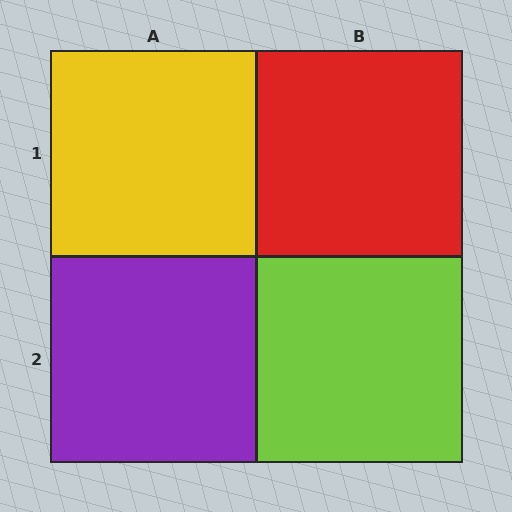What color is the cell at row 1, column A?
Yellow.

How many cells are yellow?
1 cell is yellow.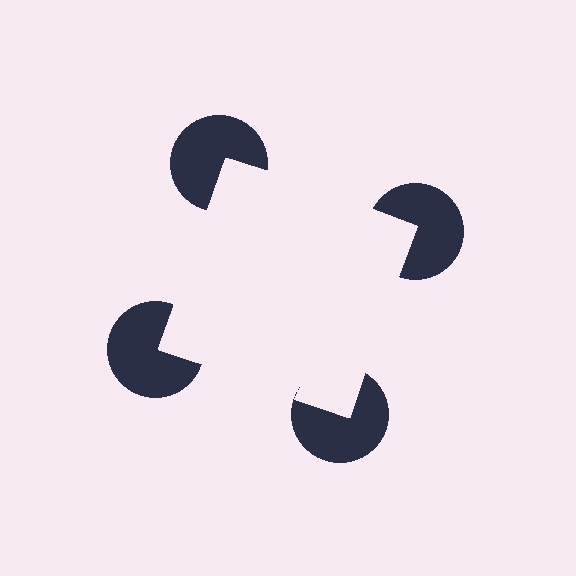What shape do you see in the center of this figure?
An illusory square — its edges are inferred from the aligned wedge cuts in the pac-man discs, not physically drawn.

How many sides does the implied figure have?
4 sides.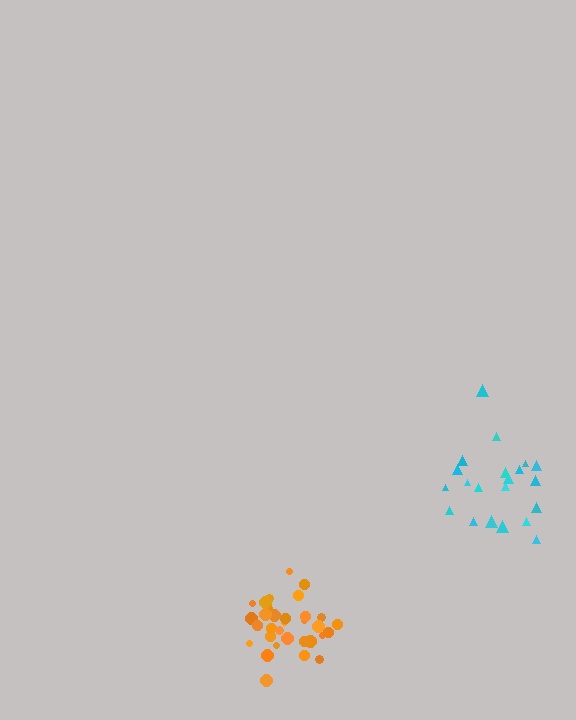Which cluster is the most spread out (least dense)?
Cyan.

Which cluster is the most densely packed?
Orange.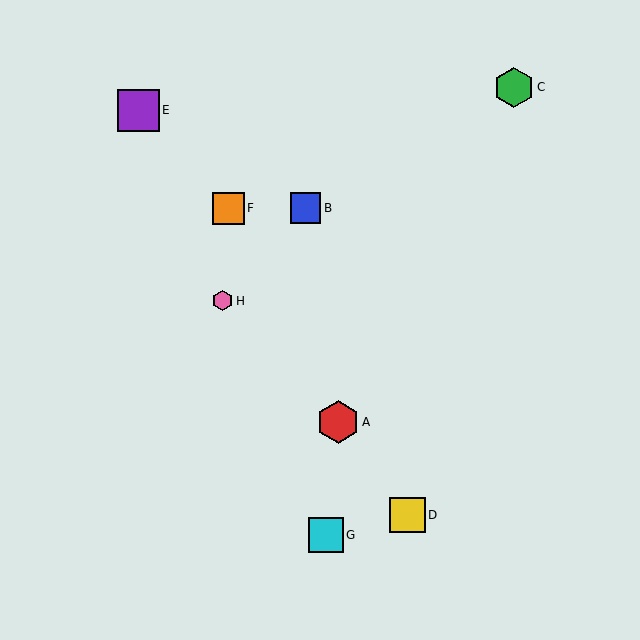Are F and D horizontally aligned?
No, F is at y≈208 and D is at y≈515.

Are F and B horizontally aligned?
Yes, both are at y≈208.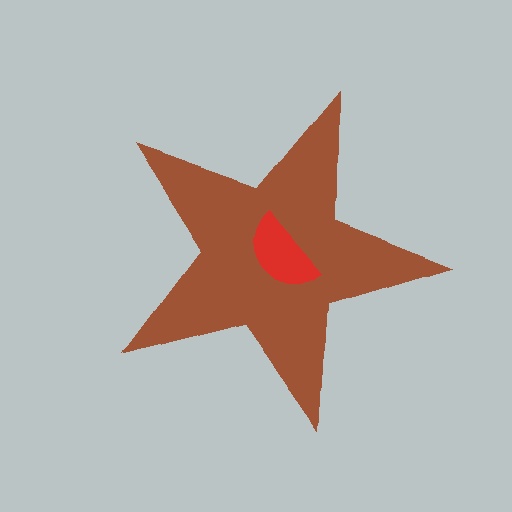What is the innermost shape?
The red semicircle.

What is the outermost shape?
The brown star.